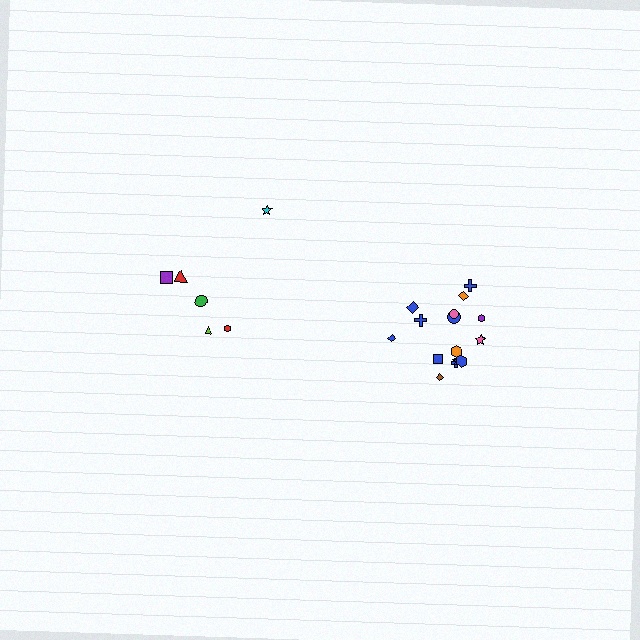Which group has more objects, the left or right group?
The right group.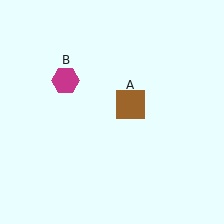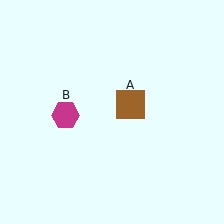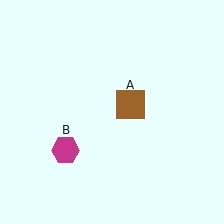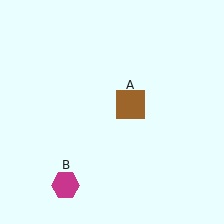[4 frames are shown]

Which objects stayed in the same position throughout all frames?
Brown square (object A) remained stationary.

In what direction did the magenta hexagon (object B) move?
The magenta hexagon (object B) moved down.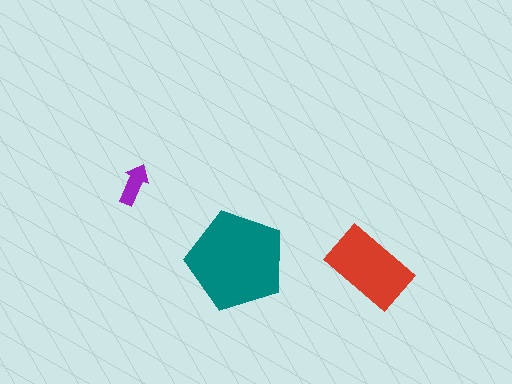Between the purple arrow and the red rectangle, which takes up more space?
The red rectangle.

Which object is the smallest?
The purple arrow.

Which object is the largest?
The teal pentagon.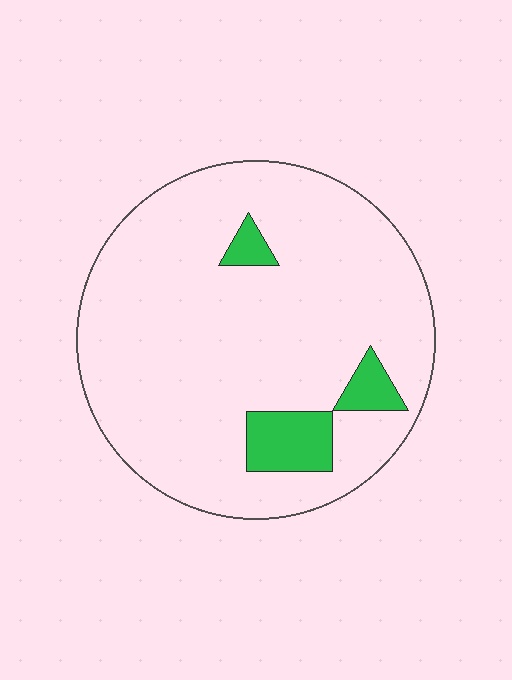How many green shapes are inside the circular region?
3.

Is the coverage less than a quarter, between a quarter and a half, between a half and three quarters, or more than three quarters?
Less than a quarter.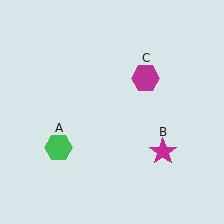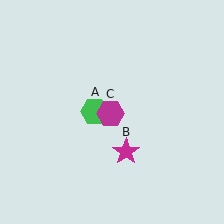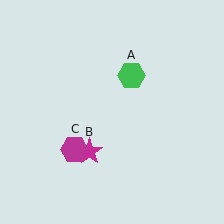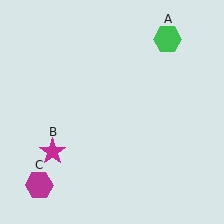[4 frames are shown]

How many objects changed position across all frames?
3 objects changed position: green hexagon (object A), magenta star (object B), magenta hexagon (object C).